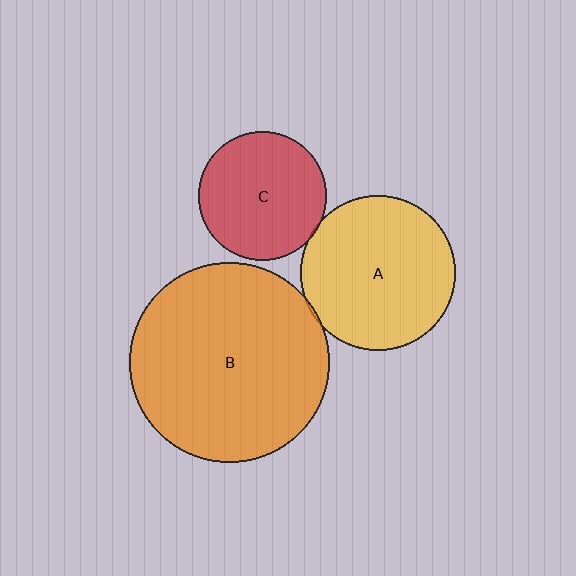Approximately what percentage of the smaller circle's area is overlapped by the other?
Approximately 5%.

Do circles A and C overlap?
Yes.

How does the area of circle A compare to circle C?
Approximately 1.5 times.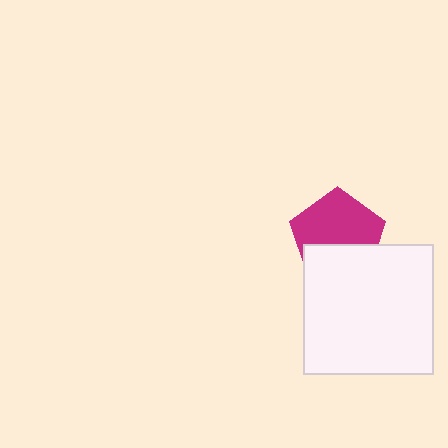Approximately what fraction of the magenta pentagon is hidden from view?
Roughly 39% of the magenta pentagon is hidden behind the white square.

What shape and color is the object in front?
The object in front is a white square.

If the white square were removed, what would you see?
You would see the complete magenta pentagon.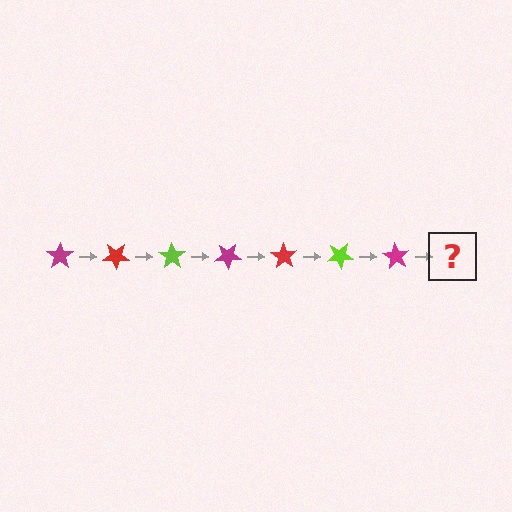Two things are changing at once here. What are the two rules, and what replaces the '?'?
The two rules are that it rotates 35 degrees each step and the color cycles through magenta, red, and lime. The '?' should be a red star, rotated 245 degrees from the start.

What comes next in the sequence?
The next element should be a red star, rotated 245 degrees from the start.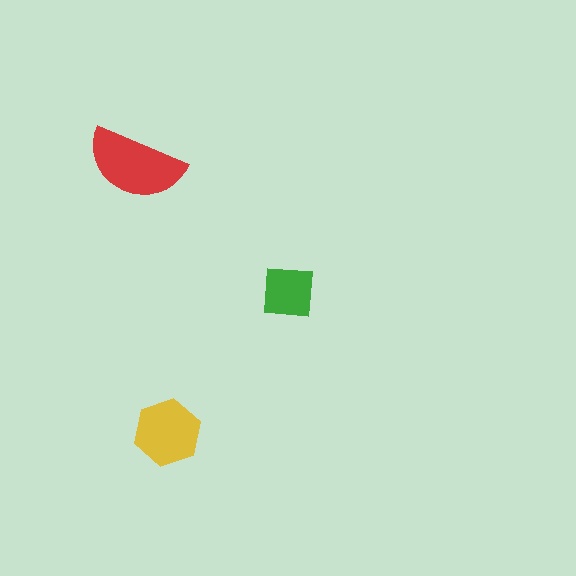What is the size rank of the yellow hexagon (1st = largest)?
2nd.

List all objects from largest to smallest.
The red semicircle, the yellow hexagon, the green square.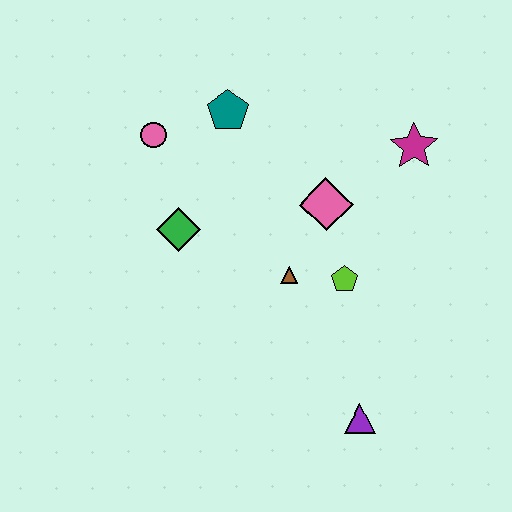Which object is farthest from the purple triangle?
The pink circle is farthest from the purple triangle.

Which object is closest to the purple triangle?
The lime pentagon is closest to the purple triangle.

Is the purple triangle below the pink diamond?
Yes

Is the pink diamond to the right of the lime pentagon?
No